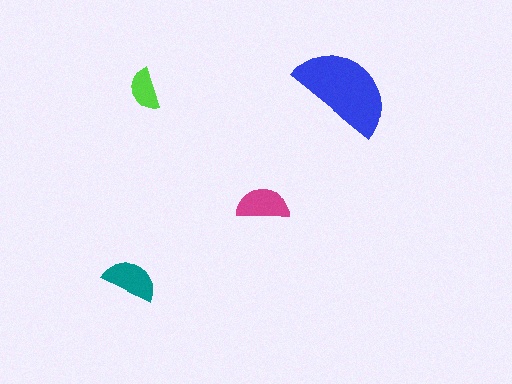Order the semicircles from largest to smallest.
the blue one, the teal one, the magenta one, the lime one.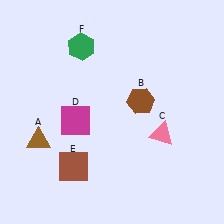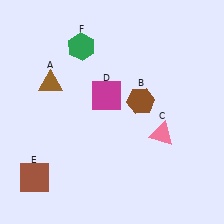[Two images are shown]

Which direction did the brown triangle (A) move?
The brown triangle (A) moved up.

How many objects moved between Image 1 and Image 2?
3 objects moved between the two images.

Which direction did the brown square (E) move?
The brown square (E) moved left.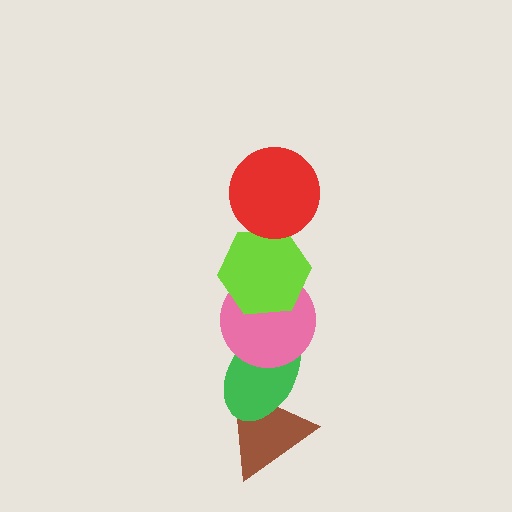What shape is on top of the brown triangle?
The green ellipse is on top of the brown triangle.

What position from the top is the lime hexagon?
The lime hexagon is 2nd from the top.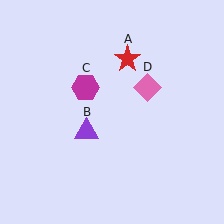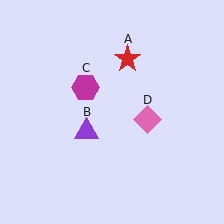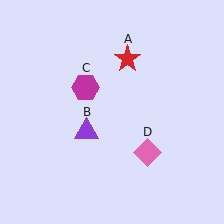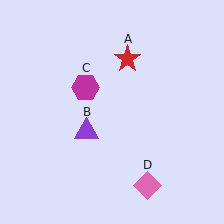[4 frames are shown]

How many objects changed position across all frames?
1 object changed position: pink diamond (object D).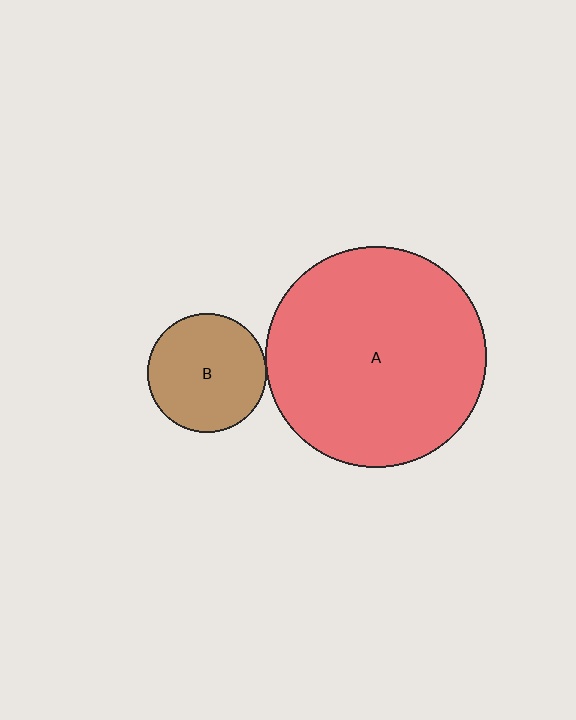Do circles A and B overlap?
Yes.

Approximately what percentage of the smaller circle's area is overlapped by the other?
Approximately 5%.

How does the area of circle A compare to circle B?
Approximately 3.5 times.